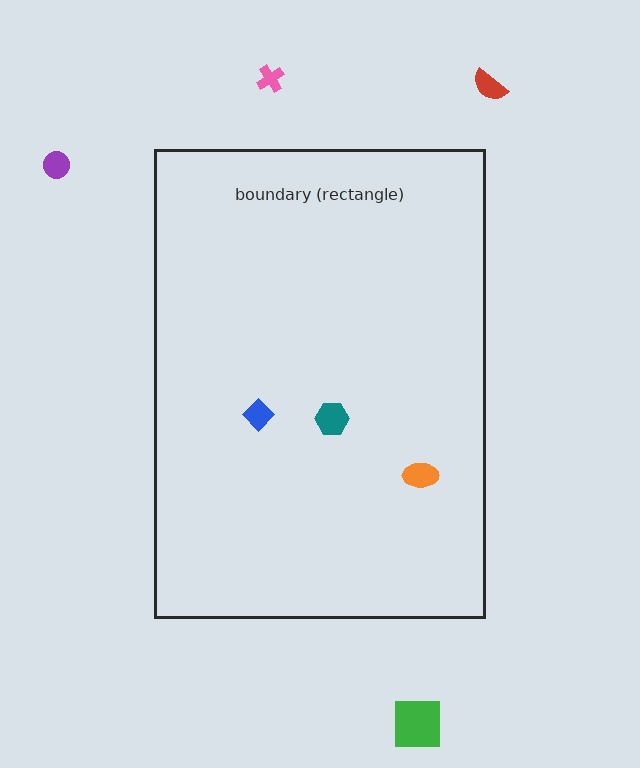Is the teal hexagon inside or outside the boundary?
Inside.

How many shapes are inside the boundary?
3 inside, 4 outside.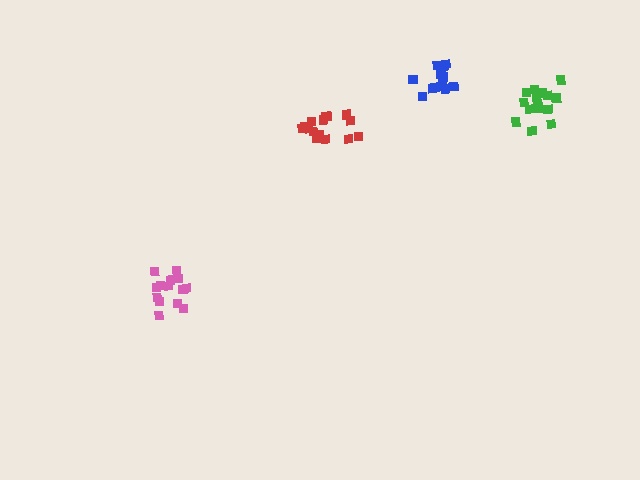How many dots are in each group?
Group 1: 14 dots, Group 2: 15 dots, Group 3: 16 dots, Group 4: 13 dots (58 total).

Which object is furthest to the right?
The green cluster is rightmost.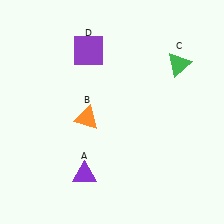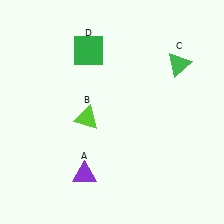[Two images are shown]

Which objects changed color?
B changed from orange to lime. D changed from purple to green.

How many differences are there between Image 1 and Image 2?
There are 2 differences between the two images.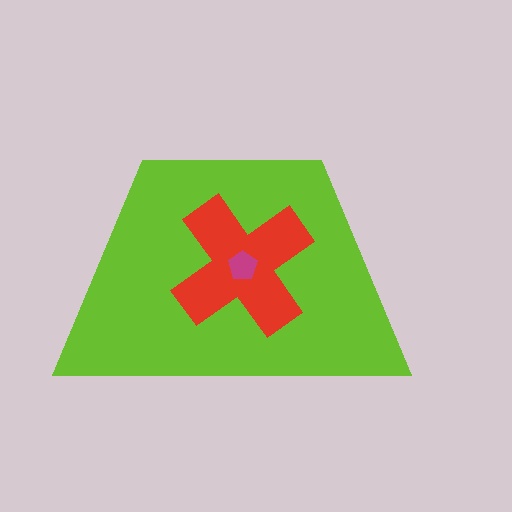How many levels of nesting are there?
3.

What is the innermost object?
The magenta pentagon.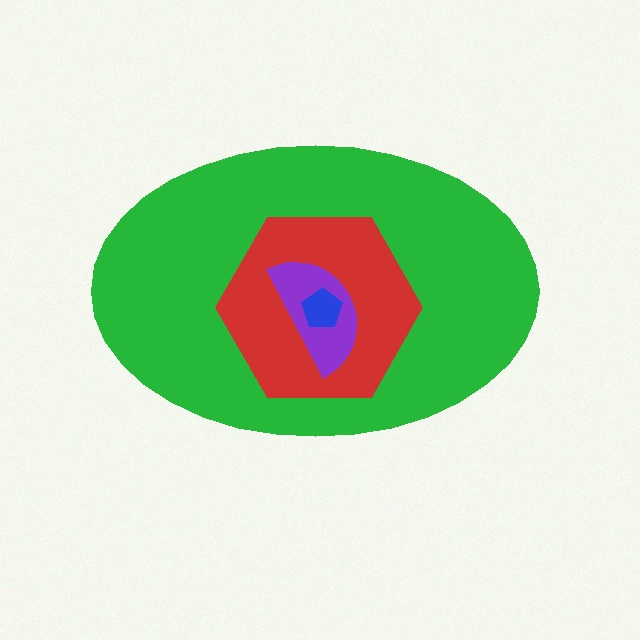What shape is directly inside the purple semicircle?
The blue pentagon.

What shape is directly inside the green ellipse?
The red hexagon.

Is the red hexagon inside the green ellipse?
Yes.